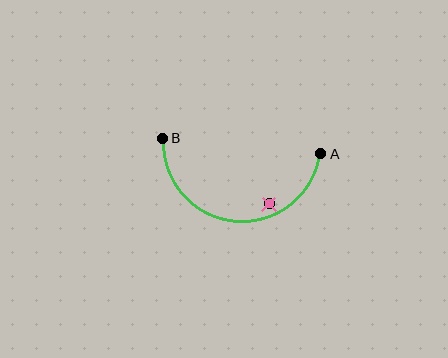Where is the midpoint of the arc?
The arc midpoint is the point on the curve farthest from the straight line joining A and B. It sits below that line.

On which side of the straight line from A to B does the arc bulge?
The arc bulges below the straight line connecting A and B.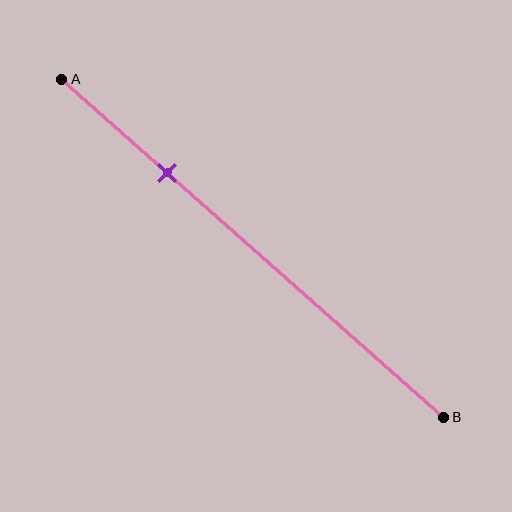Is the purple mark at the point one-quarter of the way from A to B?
Yes, the mark is approximately at the one-quarter point.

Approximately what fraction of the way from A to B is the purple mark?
The purple mark is approximately 30% of the way from A to B.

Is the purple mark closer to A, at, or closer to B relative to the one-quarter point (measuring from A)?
The purple mark is approximately at the one-quarter point of segment AB.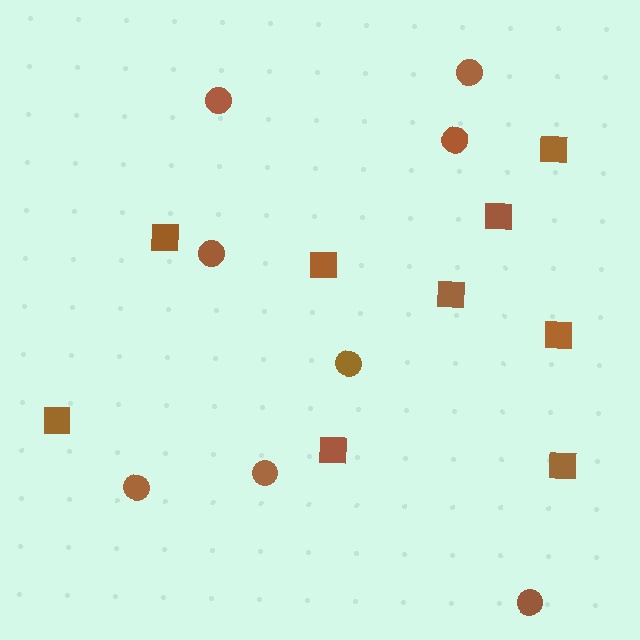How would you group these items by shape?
There are 2 groups: one group of circles (8) and one group of squares (9).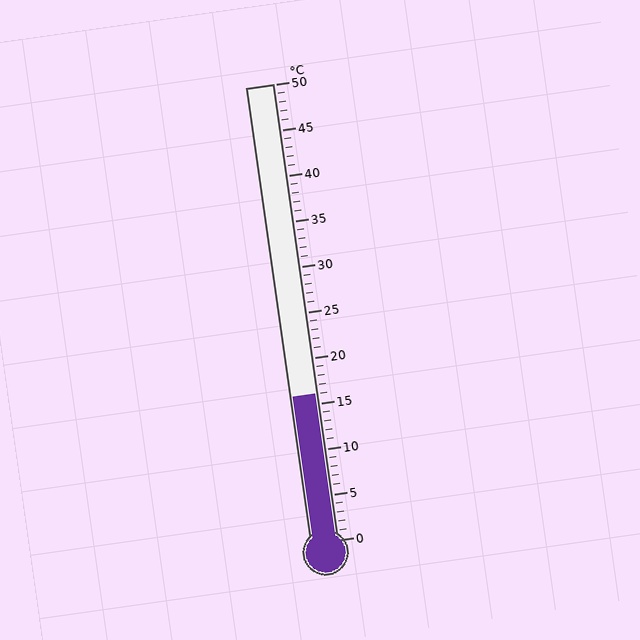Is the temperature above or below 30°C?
The temperature is below 30°C.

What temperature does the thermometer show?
The thermometer shows approximately 16°C.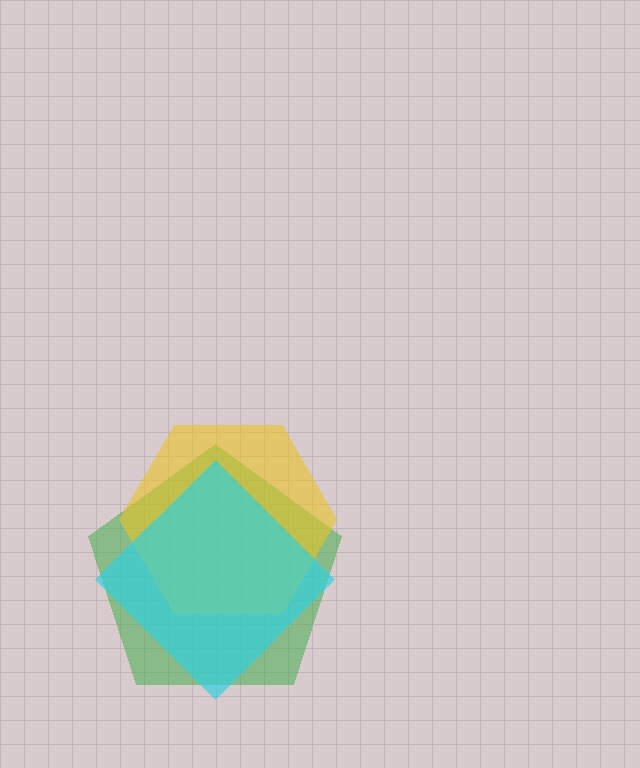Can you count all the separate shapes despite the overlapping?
Yes, there are 3 separate shapes.